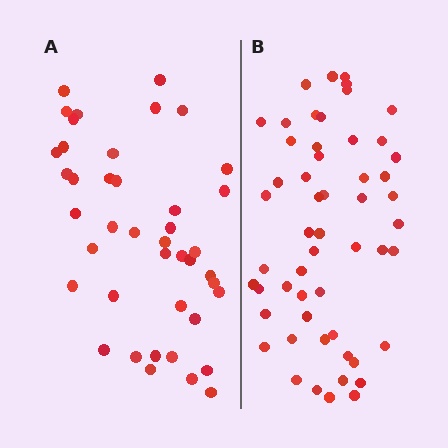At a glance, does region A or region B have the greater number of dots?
Region B (the right region) has more dots.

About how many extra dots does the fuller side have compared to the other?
Region B has roughly 12 or so more dots than region A.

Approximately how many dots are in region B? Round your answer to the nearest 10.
About 50 dots. (The exact count is 54, which rounds to 50.)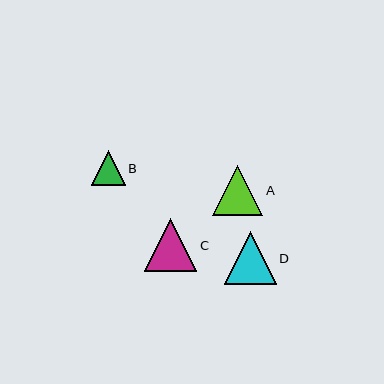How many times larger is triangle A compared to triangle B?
Triangle A is approximately 1.5 times the size of triangle B.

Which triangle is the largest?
Triangle D is the largest with a size of approximately 52 pixels.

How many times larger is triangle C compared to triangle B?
Triangle C is approximately 1.5 times the size of triangle B.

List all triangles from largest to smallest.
From largest to smallest: D, C, A, B.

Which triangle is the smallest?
Triangle B is the smallest with a size of approximately 34 pixels.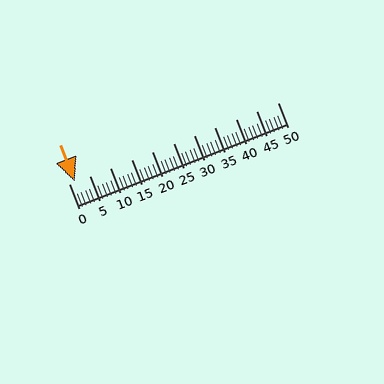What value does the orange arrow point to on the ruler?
The orange arrow points to approximately 1.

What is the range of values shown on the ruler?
The ruler shows values from 0 to 50.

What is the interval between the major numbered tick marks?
The major tick marks are spaced 5 units apart.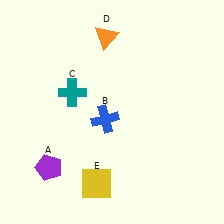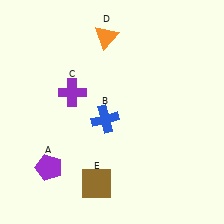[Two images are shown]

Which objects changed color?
C changed from teal to purple. E changed from yellow to brown.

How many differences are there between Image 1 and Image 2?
There are 2 differences between the two images.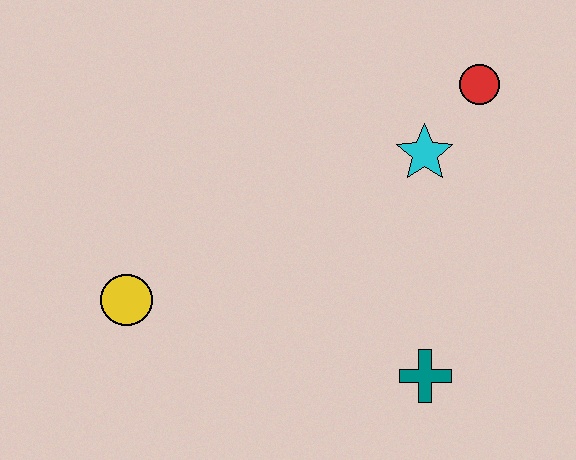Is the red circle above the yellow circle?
Yes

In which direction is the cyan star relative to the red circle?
The cyan star is below the red circle.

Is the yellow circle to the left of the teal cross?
Yes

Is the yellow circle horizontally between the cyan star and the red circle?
No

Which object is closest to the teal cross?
The cyan star is closest to the teal cross.